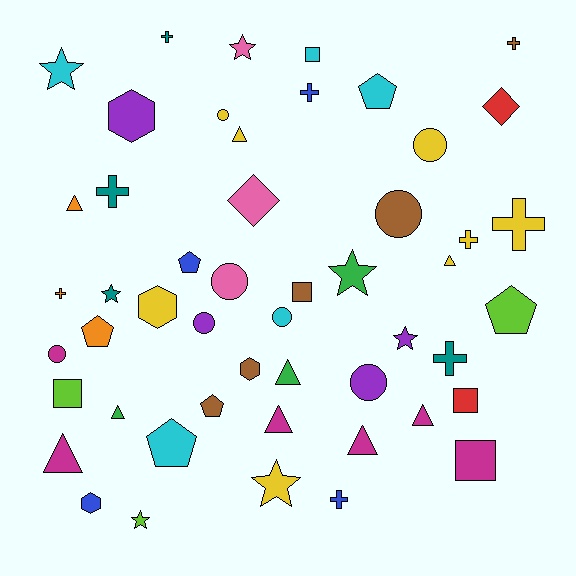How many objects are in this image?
There are 50 objects.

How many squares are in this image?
There are 5 squares.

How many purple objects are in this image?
There are 4 purple objects.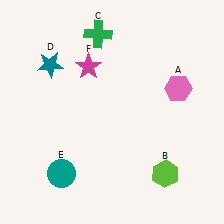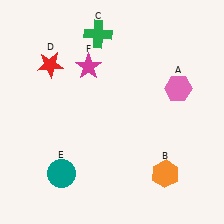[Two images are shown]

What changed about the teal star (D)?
In Image 1, D is teal. In Image 2, it changed to red.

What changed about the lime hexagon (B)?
In Image 1, B is lime. In Image 2, it changed to orange.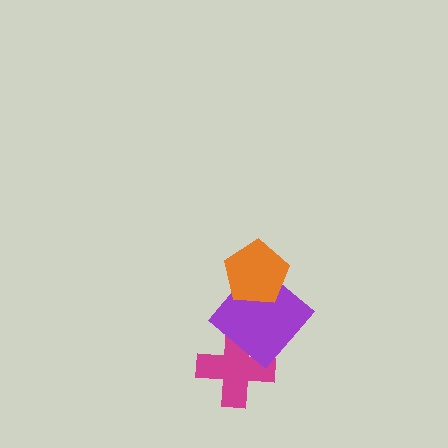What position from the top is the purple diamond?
The purple diamond is 2nd from the top.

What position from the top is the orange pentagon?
The orange pentagon is 1st from the top.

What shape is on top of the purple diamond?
The orange pentagon is on top of the purple diamond.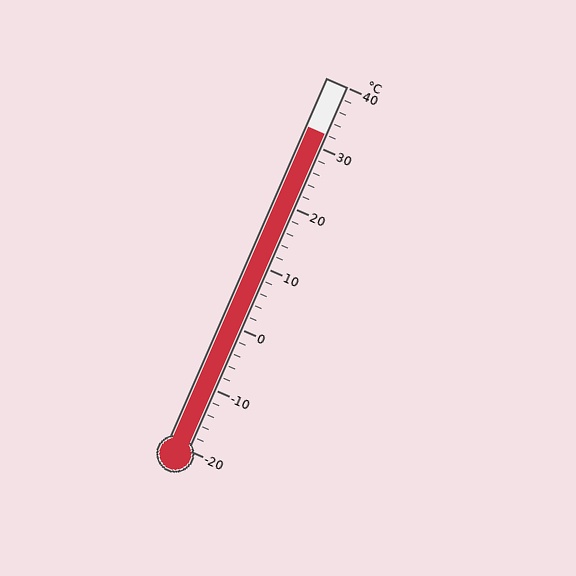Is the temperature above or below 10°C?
The temperature is above 10°C.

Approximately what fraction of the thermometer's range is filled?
The thermometer is filled to approximately 85% of its range.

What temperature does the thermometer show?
The thermometer shows approximately 32°C.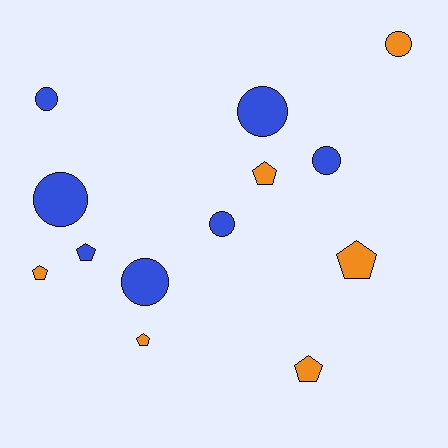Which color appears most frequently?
Blue, with 7 objects.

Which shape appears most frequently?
Circle, with 7 objects.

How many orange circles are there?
There is 1 orange circle.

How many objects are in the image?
There are 13 objects.